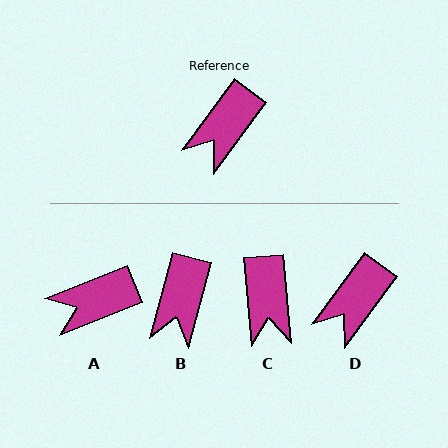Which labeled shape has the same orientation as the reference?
D.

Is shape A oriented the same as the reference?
No, it is off by about 32 degrees.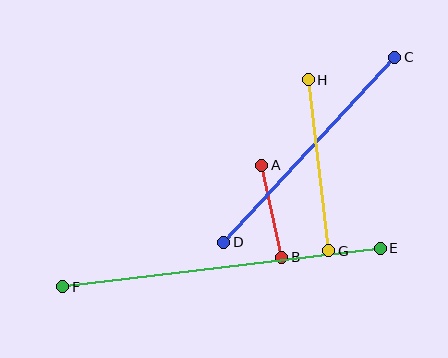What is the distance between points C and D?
The distance is approximately 252 pixels.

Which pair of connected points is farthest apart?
Points E and F are farthest apart.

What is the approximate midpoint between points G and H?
The midpoint is at approximately (318, 165) pixels.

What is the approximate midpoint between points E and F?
The midpoint is at approximately (222, 267) pixels.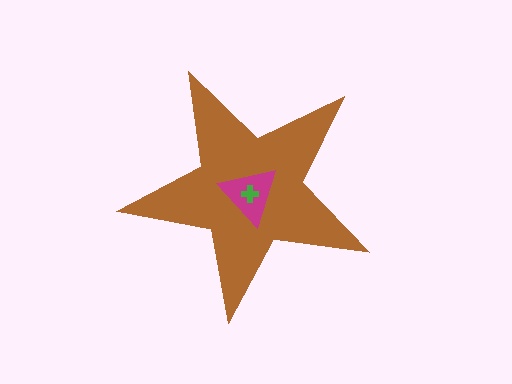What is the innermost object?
The green cross.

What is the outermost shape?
The brown star.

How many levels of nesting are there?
3.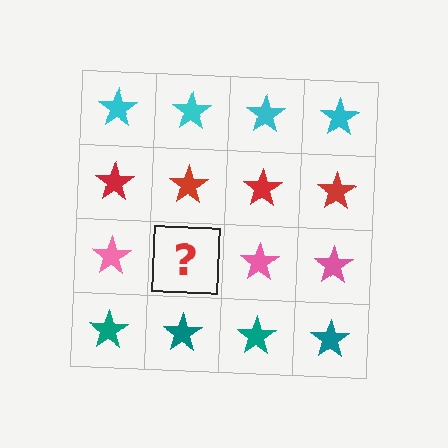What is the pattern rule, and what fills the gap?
The rule is that each row has a consistent color. The gap should be filled with a pink star.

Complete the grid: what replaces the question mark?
The question mark should be replaced with a pink star.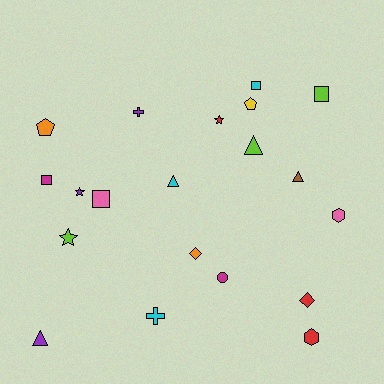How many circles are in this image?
There is 1 circle.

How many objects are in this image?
There are 20 objects.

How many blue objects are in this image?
There are no blue objects.